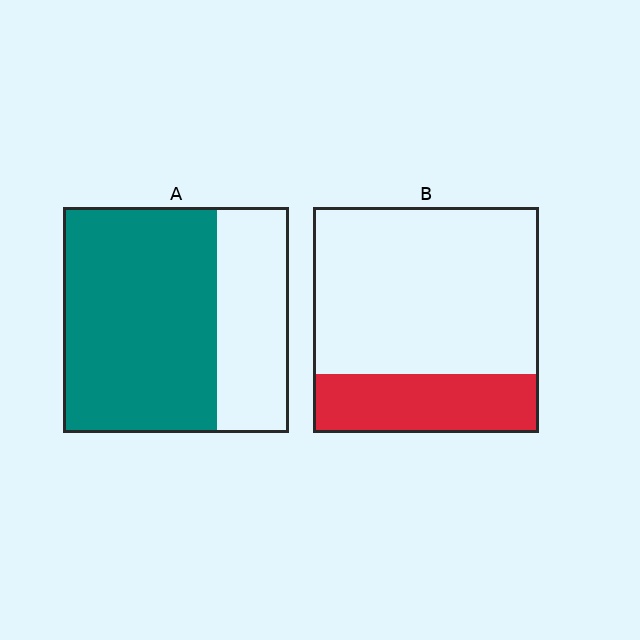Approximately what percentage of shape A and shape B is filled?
A is approximately 70% and B is approximately 25%.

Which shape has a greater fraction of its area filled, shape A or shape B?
Shape A.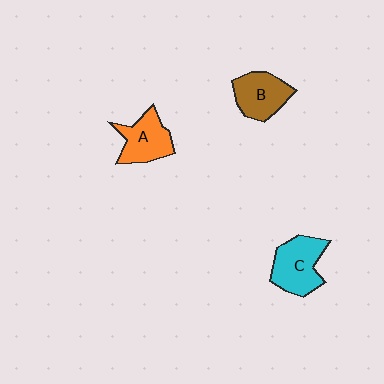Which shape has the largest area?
Shape C (cyan).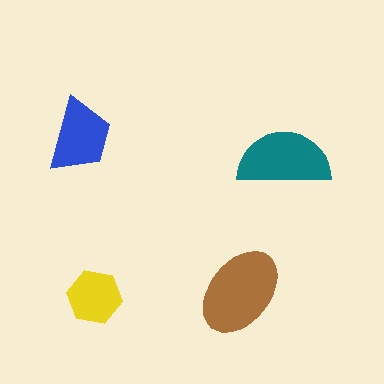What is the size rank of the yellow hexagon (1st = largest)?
4th.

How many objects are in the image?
There are 4 objects in the image.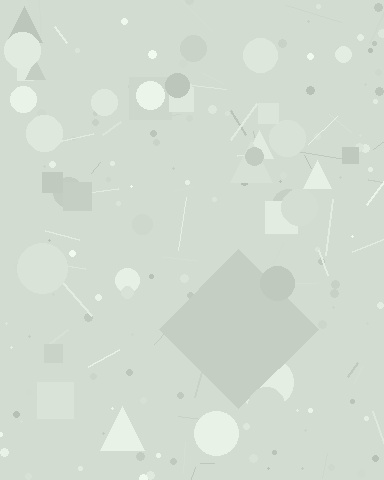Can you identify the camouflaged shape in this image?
The camouflaged shape is a diamond.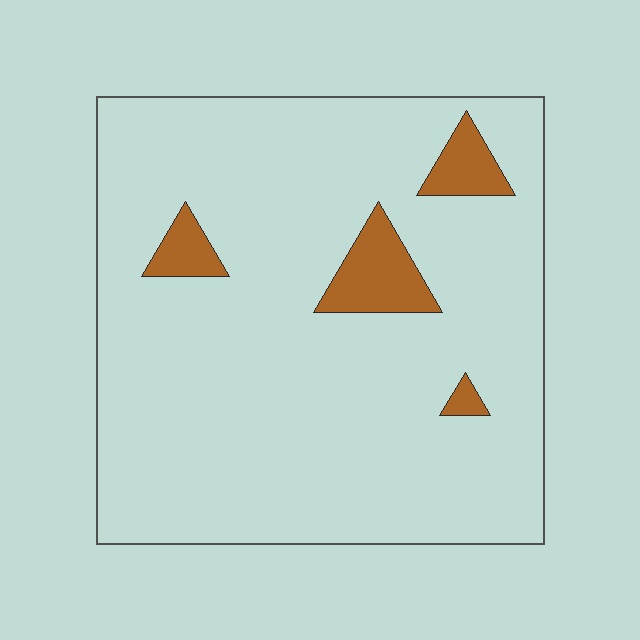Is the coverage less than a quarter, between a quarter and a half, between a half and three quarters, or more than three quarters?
Less than a quarter.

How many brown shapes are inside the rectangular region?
4.